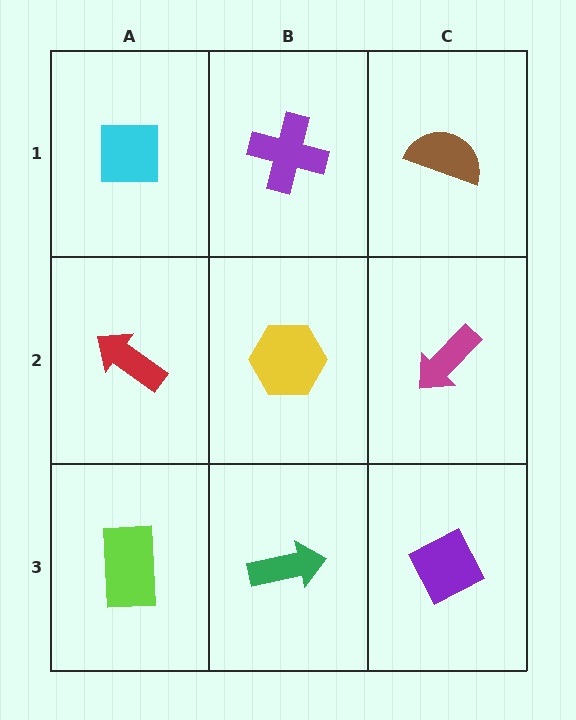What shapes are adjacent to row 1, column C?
A magenta arrow (row 2, column C), a purple cross (row 1, column B).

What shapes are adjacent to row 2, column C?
A brown semicircle (row 1, column C), a purple diamond (row 3, column C), a yellow hexagon (row 2, column B).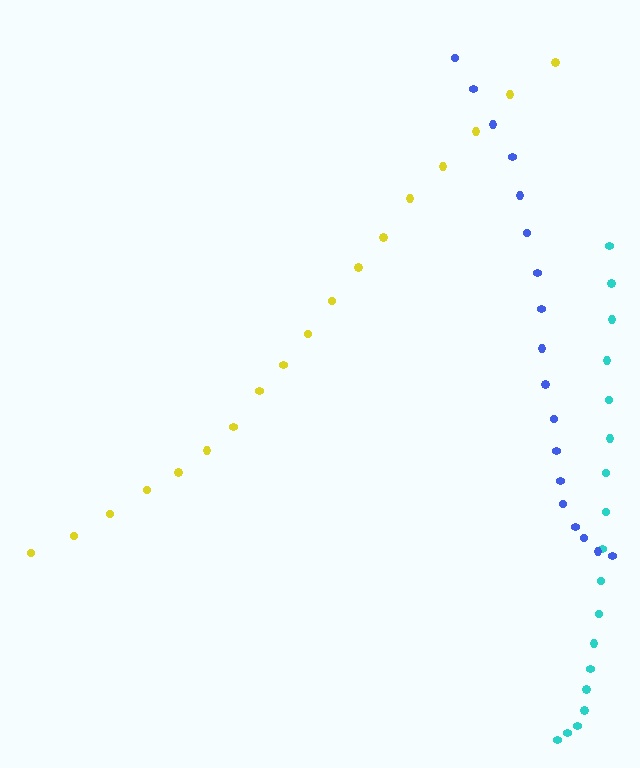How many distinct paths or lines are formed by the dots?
There are 3 distinct paths.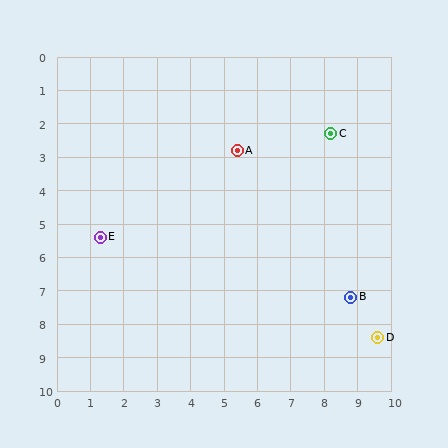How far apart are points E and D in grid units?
Points E and D are about 8.8 grid units apart.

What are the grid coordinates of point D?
Point D is at approximately (9.6, 8.4).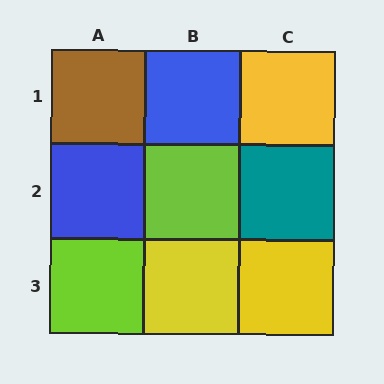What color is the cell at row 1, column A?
Brown.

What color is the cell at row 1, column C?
Yellow.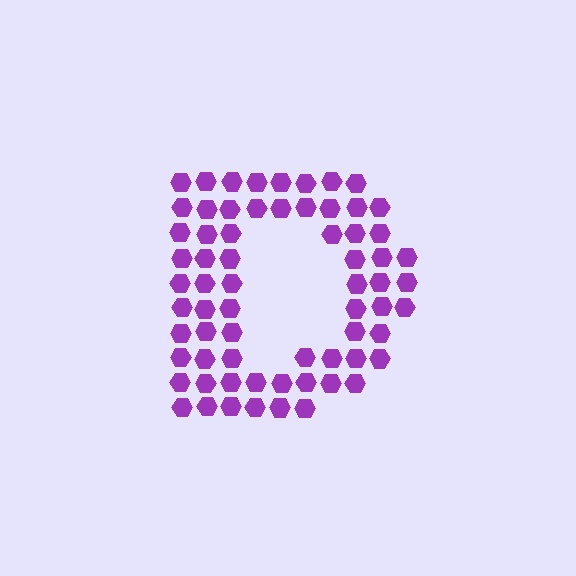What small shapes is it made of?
It is made of small hexagons.